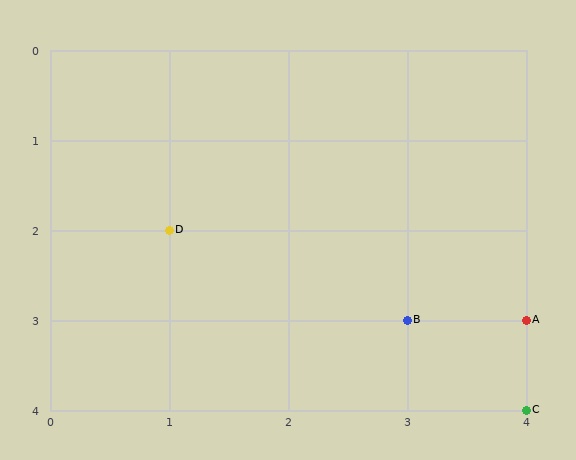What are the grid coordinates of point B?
Point B is at grid coordinates (3, 3).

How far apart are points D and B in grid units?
Points D and B are 2 columns and 1 row apart (about 2.2 grid units diagonally).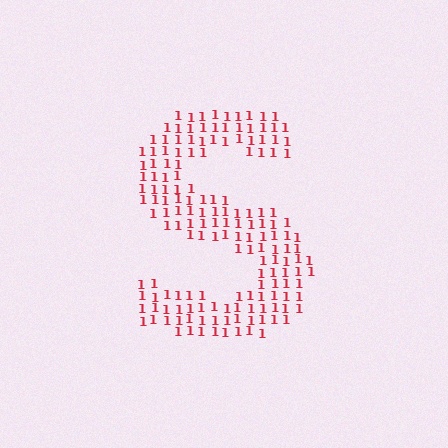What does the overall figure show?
The overall figure shows the letter S.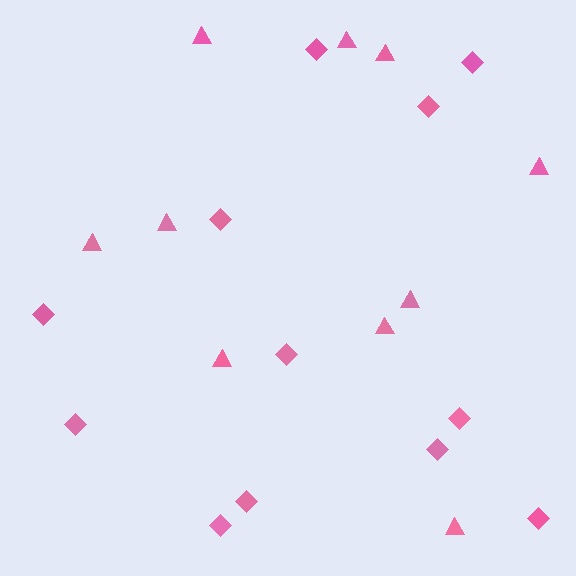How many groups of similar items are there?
There are 2 groups: one group of diamonds (12) and one group of triangles (10).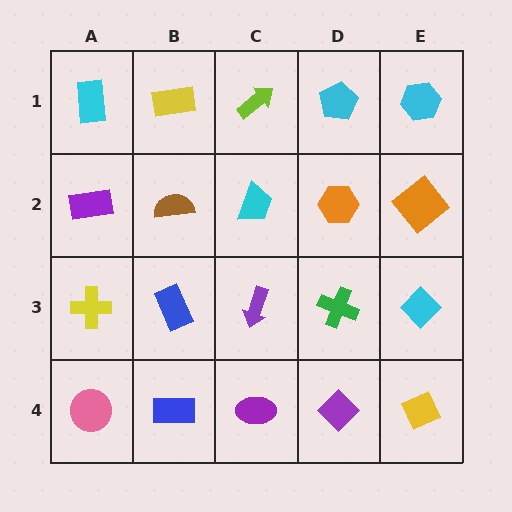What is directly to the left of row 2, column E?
An orange hexagon.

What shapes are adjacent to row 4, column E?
A cyan diamond (row 3, column E), a purple diamond (row 4, column D).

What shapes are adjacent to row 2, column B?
A yellow rectangle (row 1, column B), a blue rectangle (row 3, column B), a purple rectangle (row 2, column A), a cyan trapezoid (row 2, column C).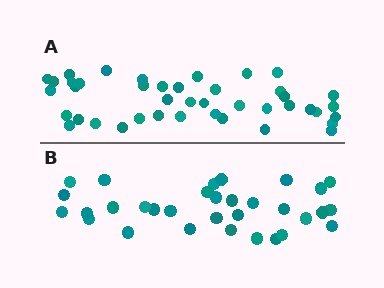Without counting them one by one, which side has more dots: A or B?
Region A (the top region) has more dots.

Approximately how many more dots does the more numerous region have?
Region A has roughly 10 or so more dots than region B.